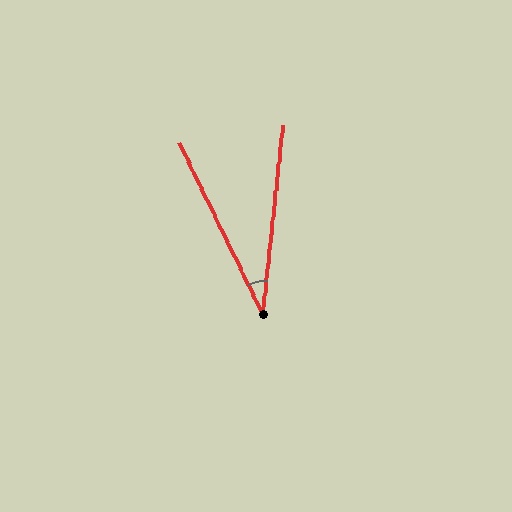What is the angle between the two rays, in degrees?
Approximately 32 degrees.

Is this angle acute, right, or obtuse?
It is acute.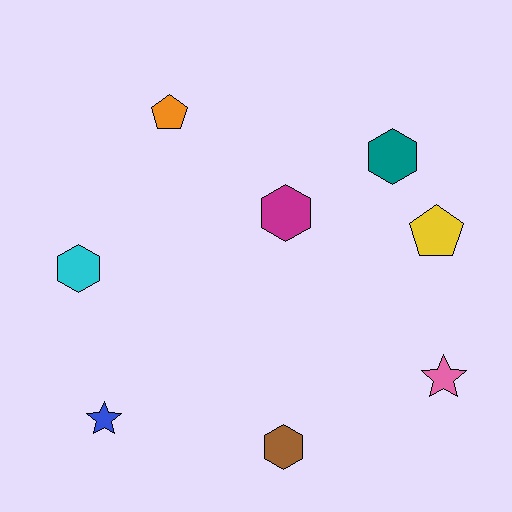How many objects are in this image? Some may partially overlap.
There are 8 objects.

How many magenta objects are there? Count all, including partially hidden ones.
There is 1 magenta object.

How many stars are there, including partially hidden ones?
There are 2 stars.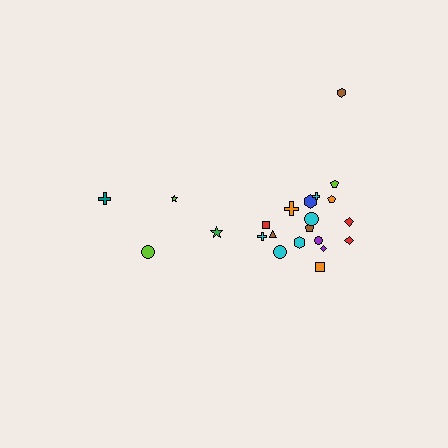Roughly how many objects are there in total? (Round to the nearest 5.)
Roughly 20 objects in total.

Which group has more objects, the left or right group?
The right group.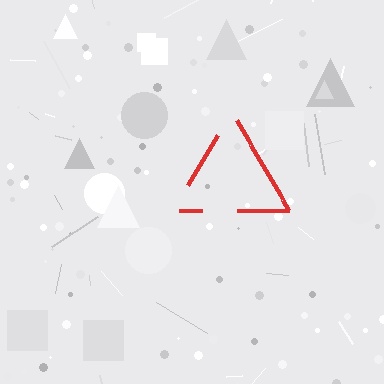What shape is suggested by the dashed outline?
The dashed outline suggests a triangle.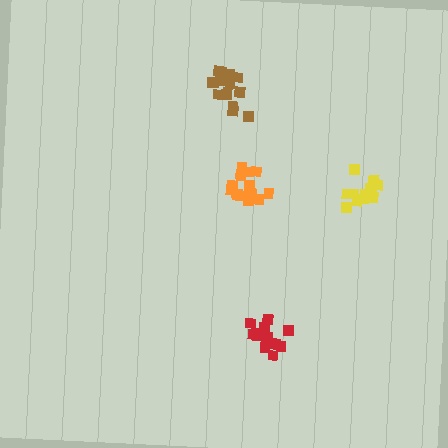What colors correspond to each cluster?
The clusters are colored: red, yellow, orange, brown.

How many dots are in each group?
Group 1: 14 dots, Group 2: 13 dots, Group 3: 15 dots, Group 4: 19 dots (61 total).